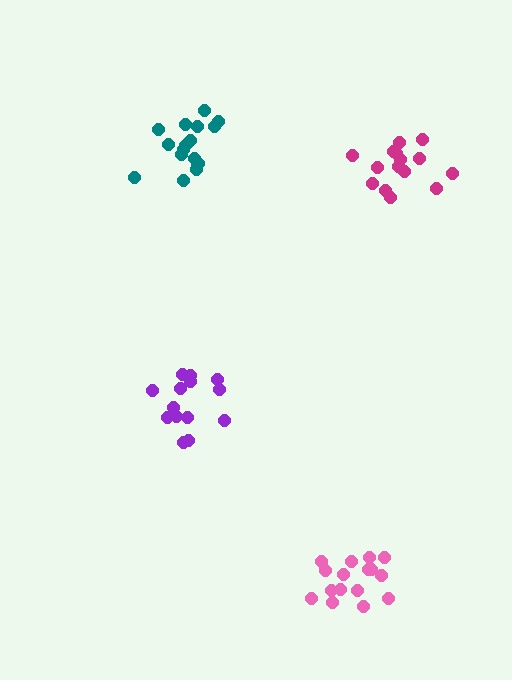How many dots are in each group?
Group 1: 16 dots, Group 2: 15 dots, Group 3: 17 dots, Group 4: 14 dots (62 total).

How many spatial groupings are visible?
There are 4 spatial groupings.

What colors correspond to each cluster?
The clusters are colored: pink, magenta, teal, purple.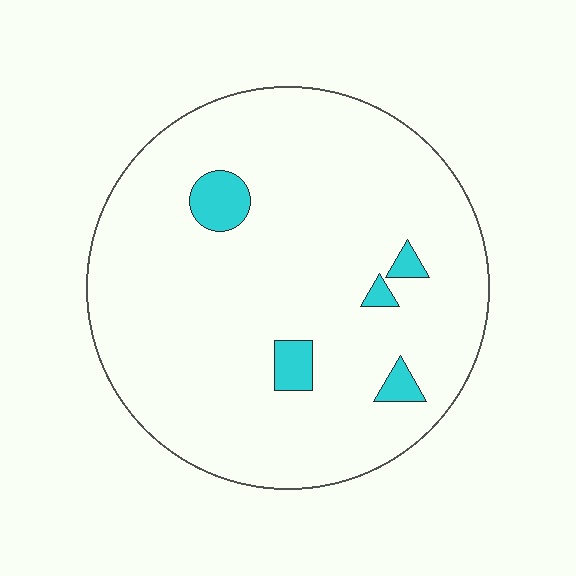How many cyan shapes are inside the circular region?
5.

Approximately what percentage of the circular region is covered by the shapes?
Approximately 5%.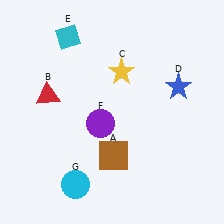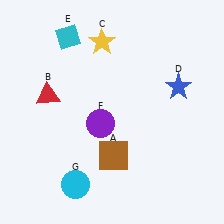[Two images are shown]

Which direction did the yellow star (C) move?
The yellow star (C) moved up.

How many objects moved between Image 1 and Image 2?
1 object moved between the two images.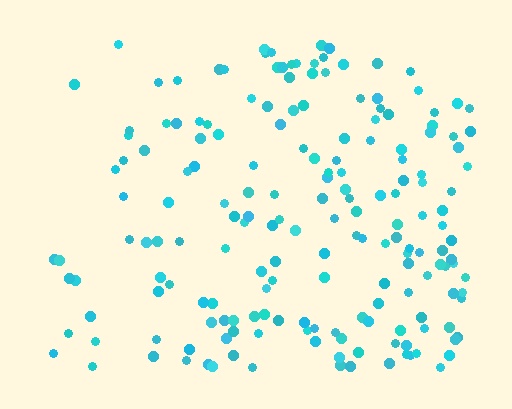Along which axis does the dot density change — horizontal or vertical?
Horizontal.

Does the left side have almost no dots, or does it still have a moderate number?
Still a moderate number, just noticeably fewer than the right.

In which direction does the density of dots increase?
From left to right, with the right side densest.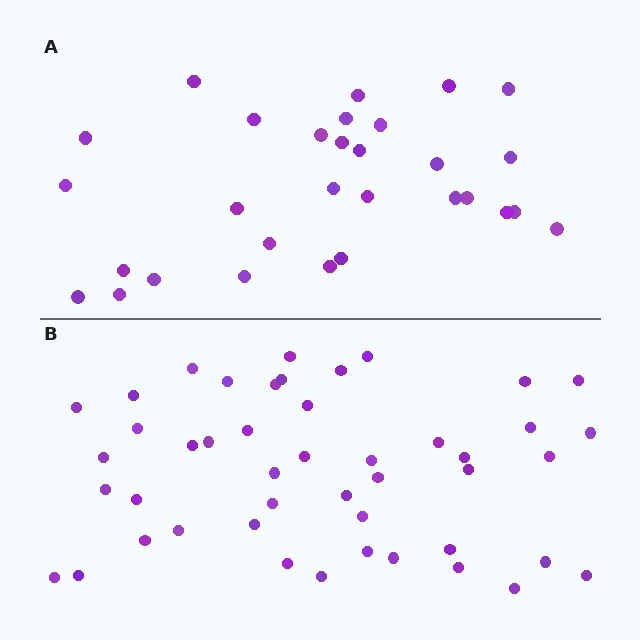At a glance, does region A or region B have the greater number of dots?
Region B (the bottom region) has more dots.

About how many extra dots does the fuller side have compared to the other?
Region B has approximately 15 more dots than region A.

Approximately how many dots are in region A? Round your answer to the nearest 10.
About 30 dots.